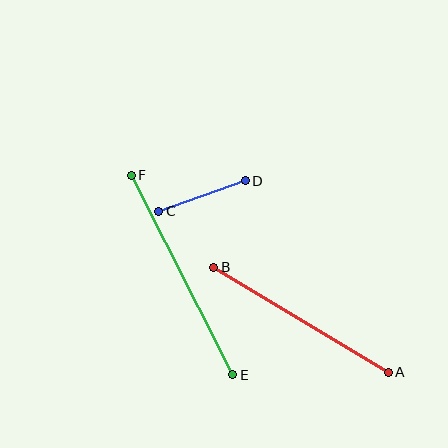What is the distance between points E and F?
The distance is approximately 224 pixels.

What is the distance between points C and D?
The distance is approximately 91 pixels.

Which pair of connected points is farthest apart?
Points E and F are farthest apart.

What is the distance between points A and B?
The distance is approximately 204 pixels.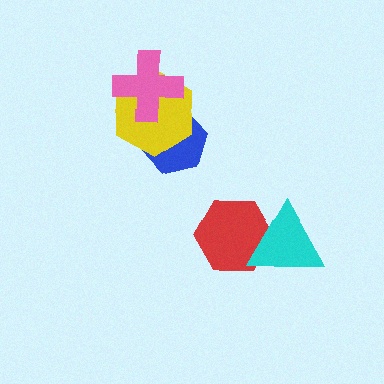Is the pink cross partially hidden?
No, no other shape covers it.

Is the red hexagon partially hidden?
Yes, it is partially covered by another shape.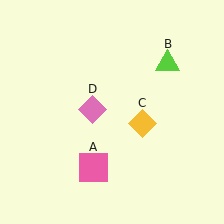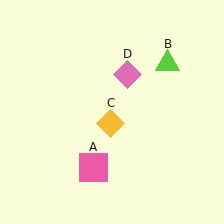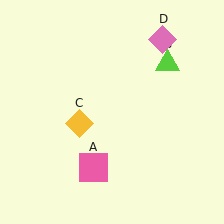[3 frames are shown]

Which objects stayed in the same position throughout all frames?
Pink square (object A) and lime triangle (object B) remained stationary.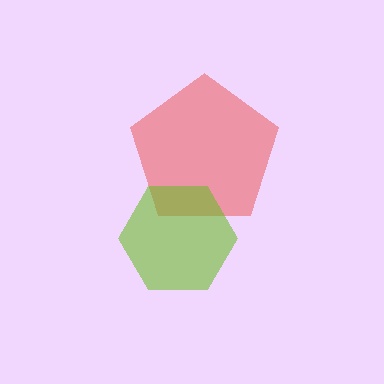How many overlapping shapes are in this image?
There are 2 overlapping shapes in the image.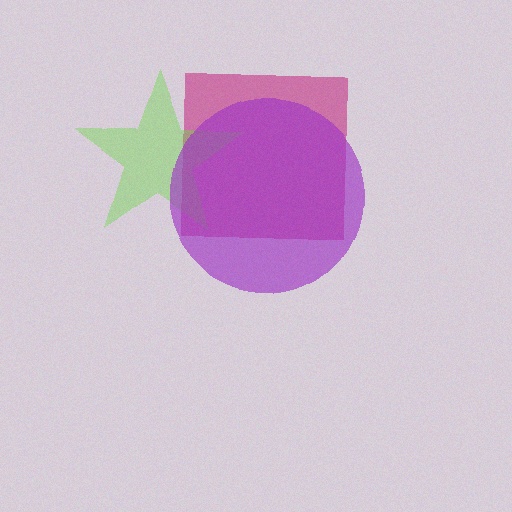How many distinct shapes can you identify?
There are 3 distinct shapes: a magenta square, a lime star, a purple circle.